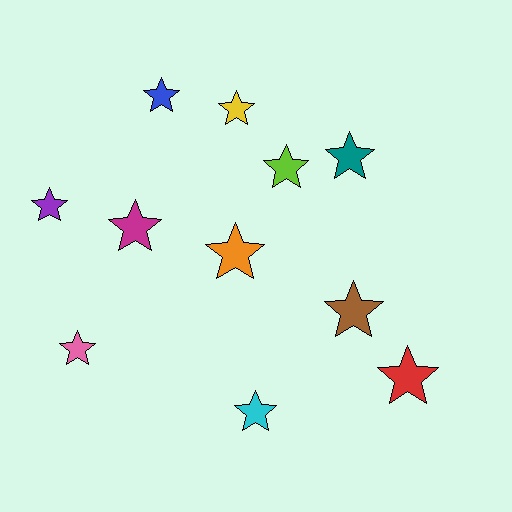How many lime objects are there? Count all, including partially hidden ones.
There is 1 lime object.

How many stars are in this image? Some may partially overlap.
There are 11 stars.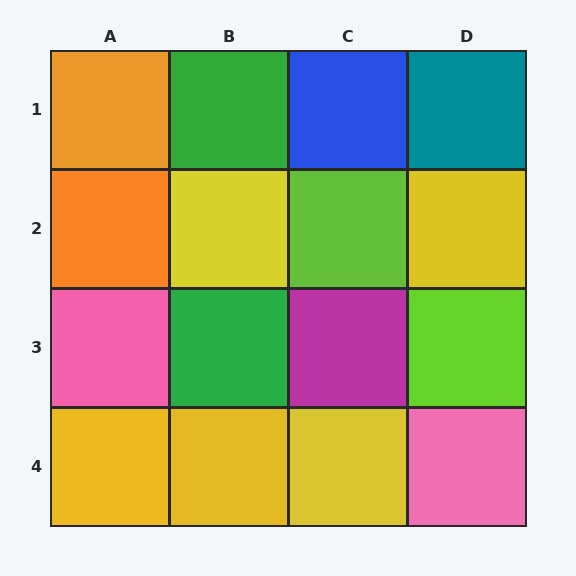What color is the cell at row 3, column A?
Pink.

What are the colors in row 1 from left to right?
Orange, green, blue, teal.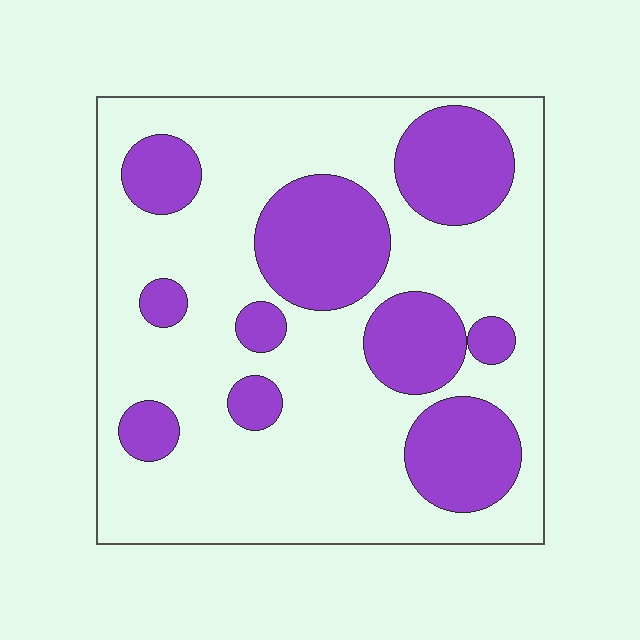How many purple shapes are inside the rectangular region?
10.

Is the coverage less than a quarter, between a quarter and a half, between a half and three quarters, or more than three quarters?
Between a quarter and a half.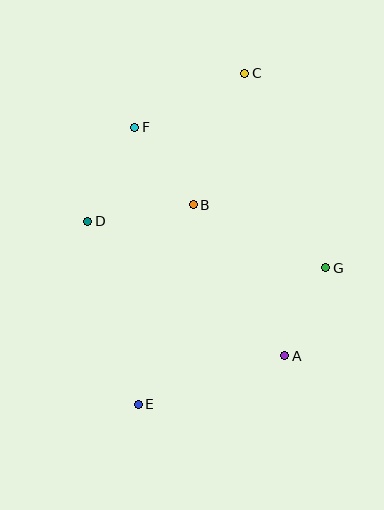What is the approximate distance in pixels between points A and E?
The distance between A and E is approximately 154 pixels.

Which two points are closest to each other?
Points A and G are closest to each other.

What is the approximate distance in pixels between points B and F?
The distance between B and F is approximately 97 pixels.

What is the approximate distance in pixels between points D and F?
The distance between D and F is approximately 105 pixels.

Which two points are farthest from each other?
Points C and E are farthest from each other.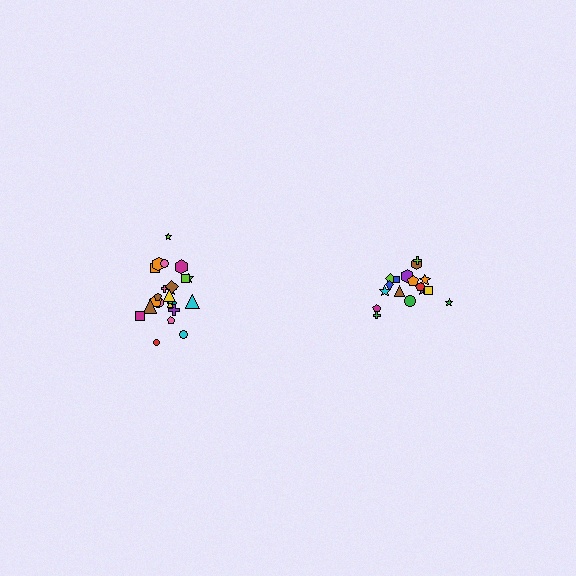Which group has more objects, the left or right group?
The left group.